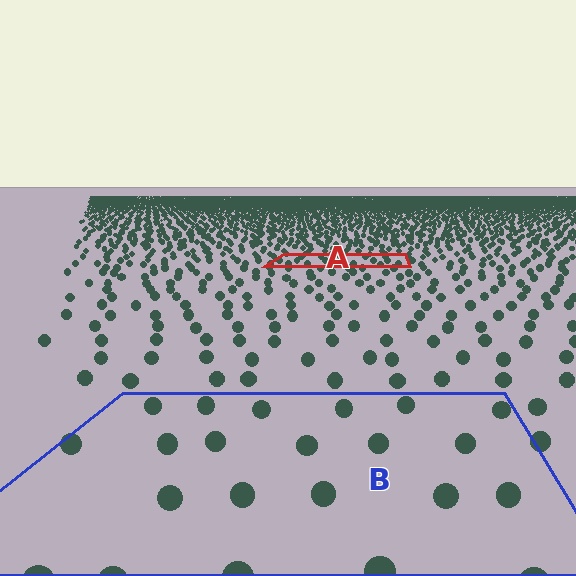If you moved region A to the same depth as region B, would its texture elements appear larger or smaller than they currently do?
They would appear larger. At a closer depth, the same texture elements are projected at a bigger on-screen size.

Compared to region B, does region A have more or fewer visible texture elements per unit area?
Region A has more texture elements per unit area — they are packed more densely because it is farther away.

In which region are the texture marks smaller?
The texture marks are smaller in region A, because it is farther away.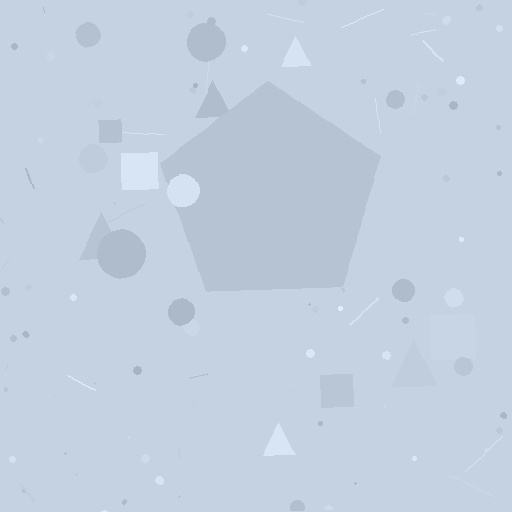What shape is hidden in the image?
A pentagon is hidden in the image.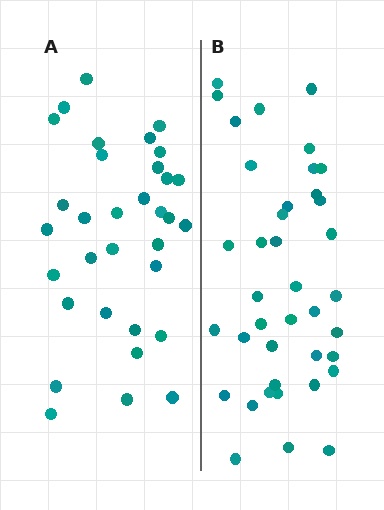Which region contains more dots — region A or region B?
Region B (the right region) has more dots.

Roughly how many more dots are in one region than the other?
Region B has about 6 more dots than region A.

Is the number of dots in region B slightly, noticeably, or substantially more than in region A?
Region B has only slightly more — the two regions are fairly close. The ratio is roughly 1.2 to 1.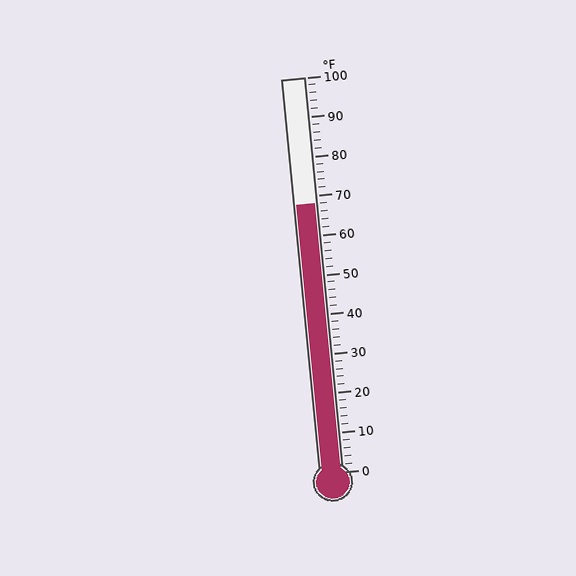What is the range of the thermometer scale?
The thermometer scale ranges from 0°F to 100°F.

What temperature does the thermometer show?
The thermometer shows approximately 68°F.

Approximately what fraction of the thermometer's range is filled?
The thermometer is filled to approximately 70% of its range.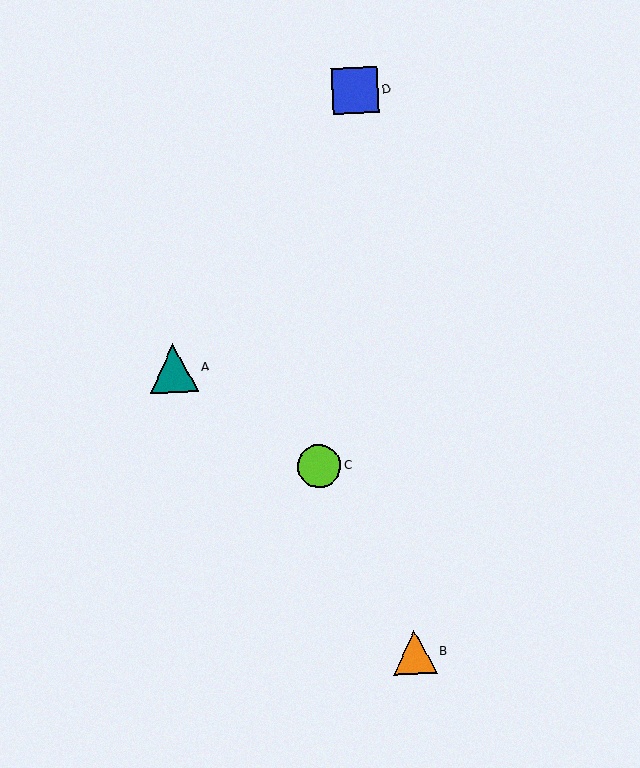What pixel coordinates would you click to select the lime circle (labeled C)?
Click at (319, 466) to select the lime circle C.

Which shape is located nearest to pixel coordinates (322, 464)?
The lime circle (labeled C) at (319, 466) is nearest to that location.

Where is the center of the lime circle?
The center of the lime circle is at (319, 466).